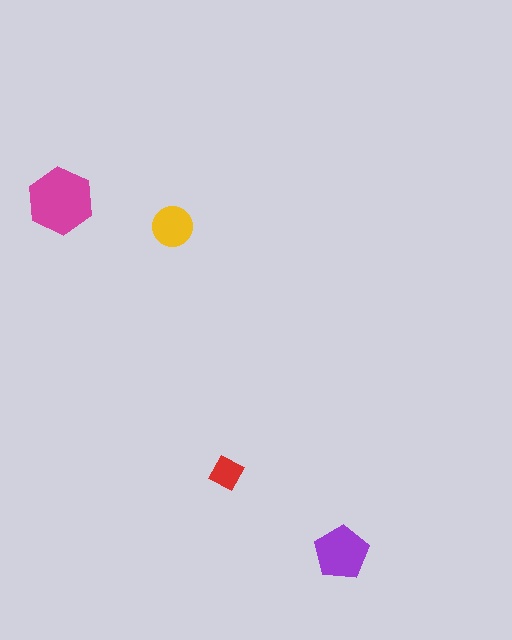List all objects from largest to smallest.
The magenta hexagon, the purple pentagon, the yellow circle, the red diamond.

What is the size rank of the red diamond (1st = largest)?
4th.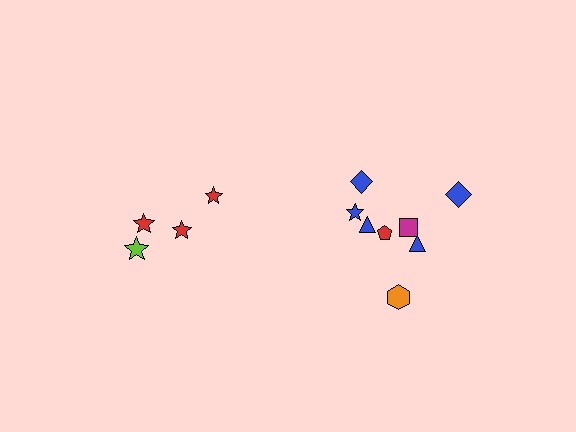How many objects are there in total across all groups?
There are 12 objects.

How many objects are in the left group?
There are 4 objects.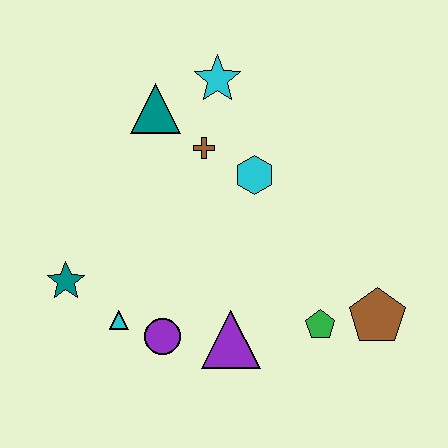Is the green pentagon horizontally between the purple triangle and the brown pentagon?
Yes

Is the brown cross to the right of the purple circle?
Yes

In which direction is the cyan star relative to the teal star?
The cyan star is above the teal star.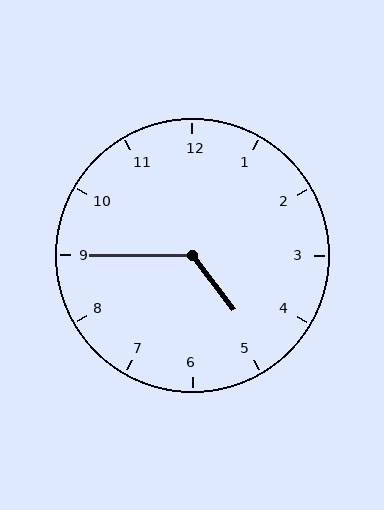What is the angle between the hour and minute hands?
Approximately 128 degrees.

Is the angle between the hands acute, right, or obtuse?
It is obtuse.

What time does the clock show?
4:45.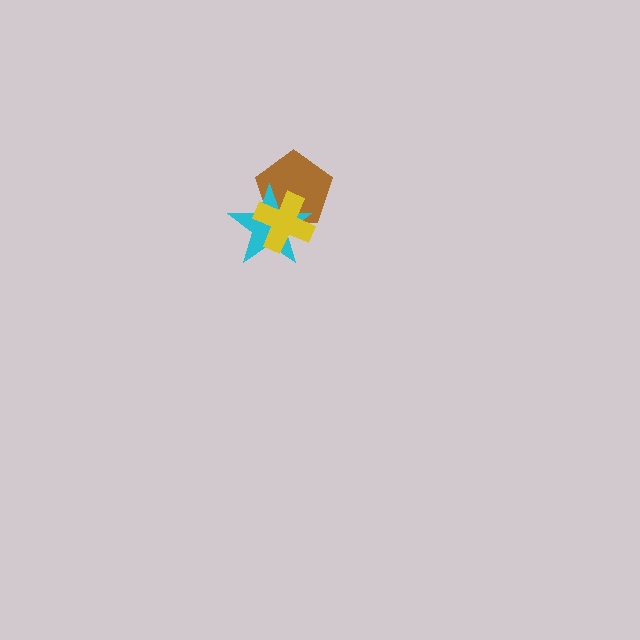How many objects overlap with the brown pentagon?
2 objects overlap with the brown pentagon.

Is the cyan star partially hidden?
Yes, it is partially covered by another shape.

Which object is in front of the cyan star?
The yellow cross is in front of the cyan star.